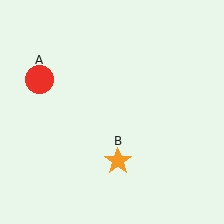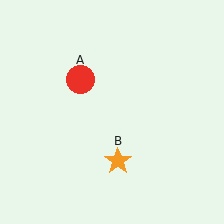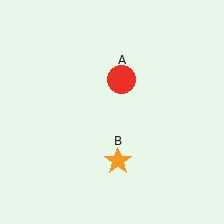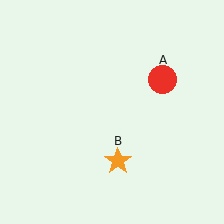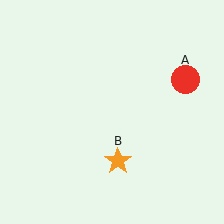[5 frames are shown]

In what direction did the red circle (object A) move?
The red circle (object A) moved right.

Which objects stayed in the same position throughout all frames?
Orange star (object B) remained stationary.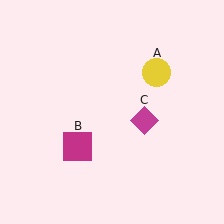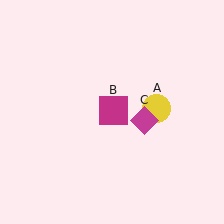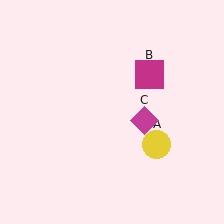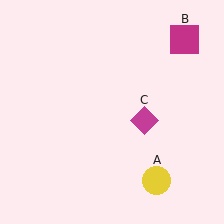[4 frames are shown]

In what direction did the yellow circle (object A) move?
The yellow circle (object A) moved down.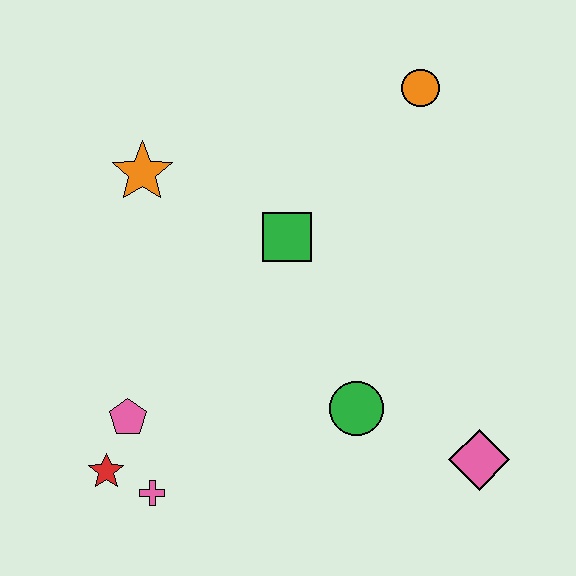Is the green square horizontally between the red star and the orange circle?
Yes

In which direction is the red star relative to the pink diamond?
The red star is to the left of the pink diamond.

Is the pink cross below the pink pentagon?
Yes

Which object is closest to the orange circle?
The green square is closest to the orange circle.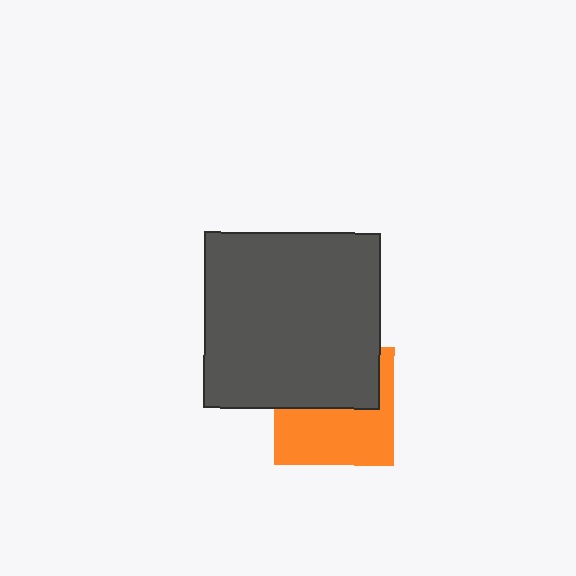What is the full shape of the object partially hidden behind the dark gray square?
The partially hidden object is an orange square.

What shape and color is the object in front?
The object in front is a dark gray square.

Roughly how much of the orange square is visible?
About half of it is visible (roughly 53%).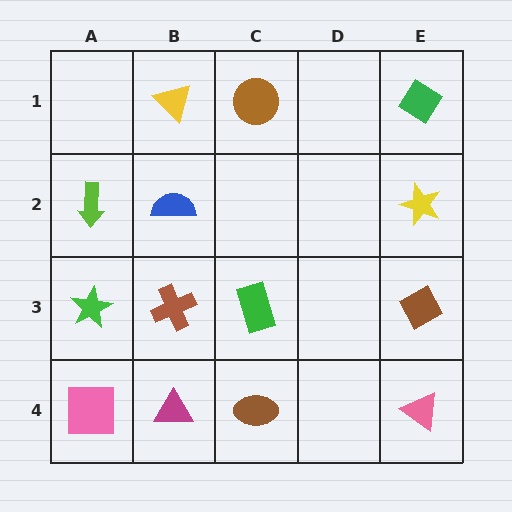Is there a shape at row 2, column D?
No, that cell is empty.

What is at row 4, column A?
A pink square.